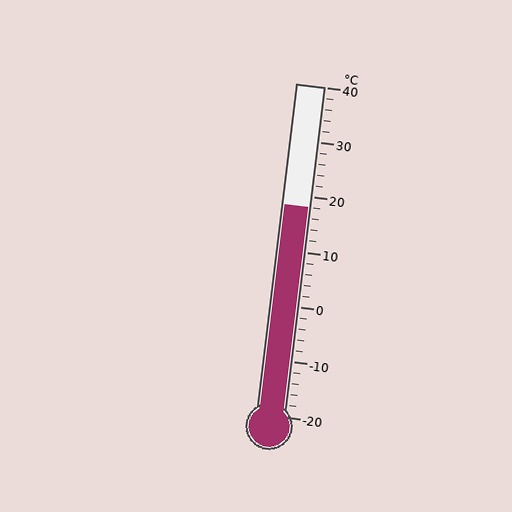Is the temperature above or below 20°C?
The temperature is below 20°C.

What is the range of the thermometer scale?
The thermometer scale ranges from -20°C to 40°C.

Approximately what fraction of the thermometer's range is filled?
The thermometer is filled to approximately 65% of its range.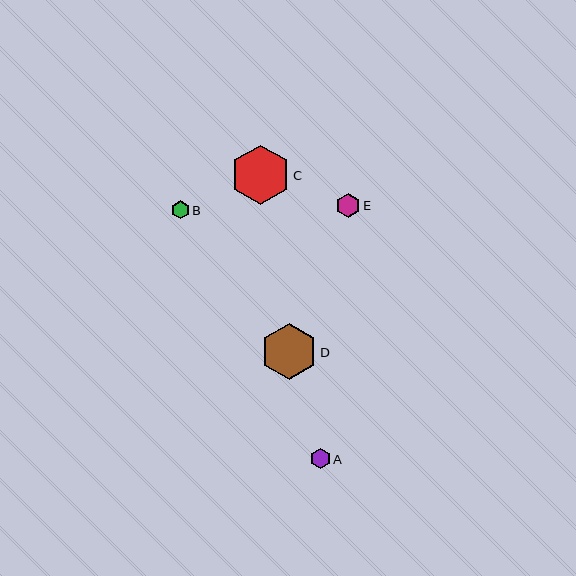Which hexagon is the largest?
Hexagon C is the largest with a size of approximately 60 pixels.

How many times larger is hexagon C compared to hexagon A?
Hexagon C is approximately 3.0 times the size of hexagon A.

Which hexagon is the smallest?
Hexagon B is the smallest with a size of approximately 17 pixels.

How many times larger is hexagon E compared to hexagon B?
Hexagon E is approximately 1.4 times the size of hexagon B.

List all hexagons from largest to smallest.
From largest to smallest: C, D, E, A, B.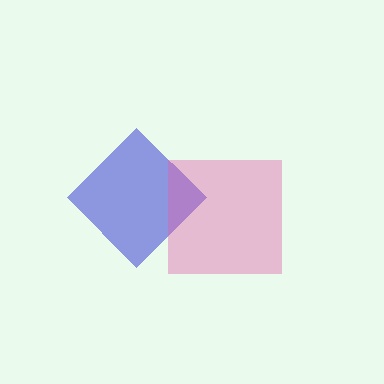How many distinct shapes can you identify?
There are 2 distinct shapes: a blue diamond, a pink square.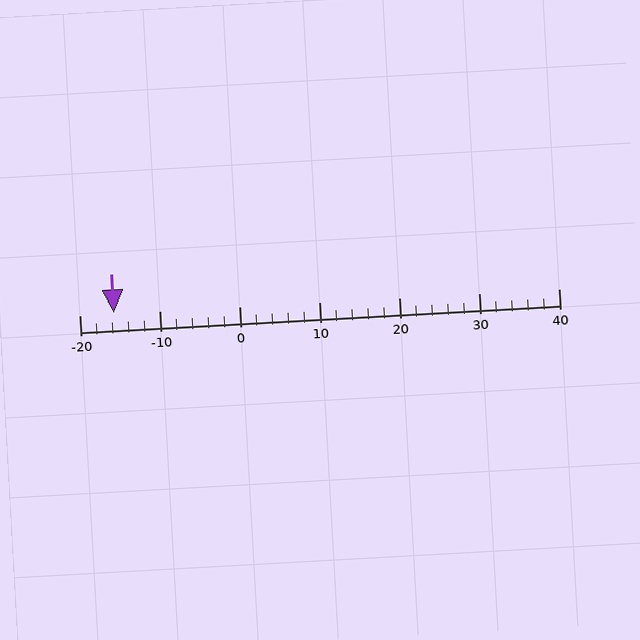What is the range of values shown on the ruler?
The ruler shows values from -20 to 40.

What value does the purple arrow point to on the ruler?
The purple arrow points to approximately -16.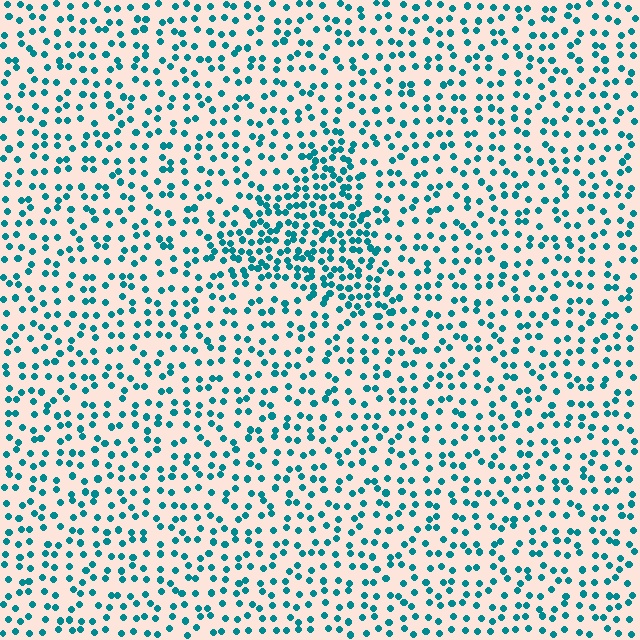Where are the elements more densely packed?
The elements are more densely packed inside the triangle boundary.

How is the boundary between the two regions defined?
The boundary is defined by a change in element density (approximately 2.0x ratio). All elements are the same color, size, and shape.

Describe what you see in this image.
The image contains small teal elements arranged at two different densities. A triangle-shaped region is visible where the elements are more densely packed than the surrounding area.